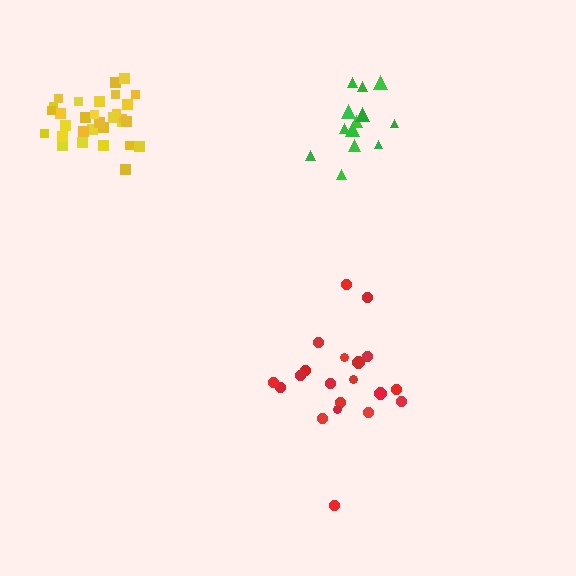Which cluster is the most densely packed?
Yellow.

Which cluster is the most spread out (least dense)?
Green.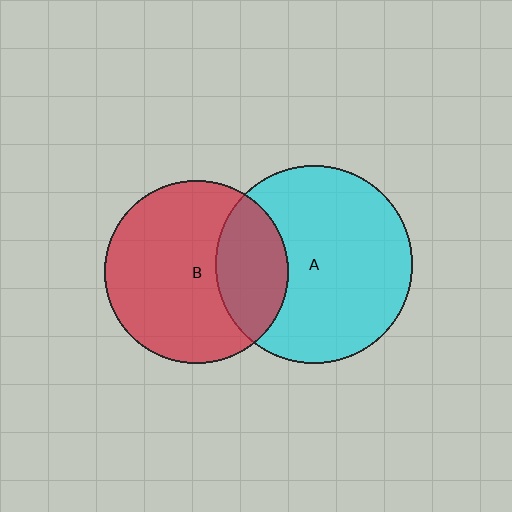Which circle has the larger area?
Circle A (cyan).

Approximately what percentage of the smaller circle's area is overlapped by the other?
Approximately 30%.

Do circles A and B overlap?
Yes.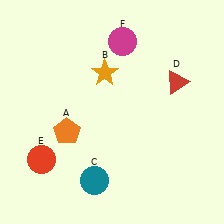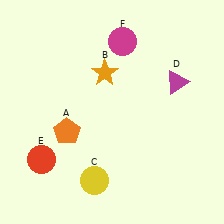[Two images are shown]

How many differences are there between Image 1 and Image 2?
There are 2 differences between the two images.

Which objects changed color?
C changed from teal to yellow. D changed from red to magenta.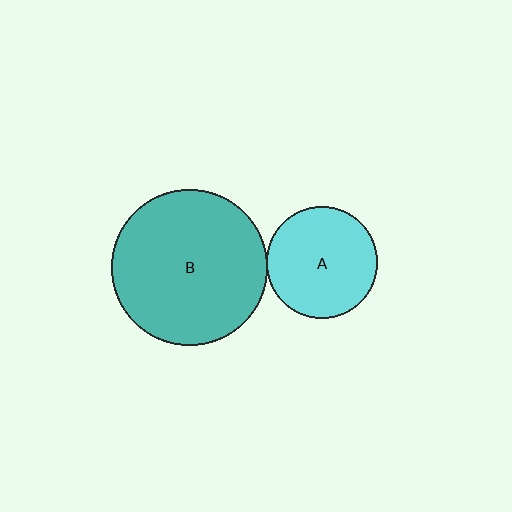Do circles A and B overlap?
Yes.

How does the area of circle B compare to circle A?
Approximately 1.9 times.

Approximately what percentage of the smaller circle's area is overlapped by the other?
Approximately 5%.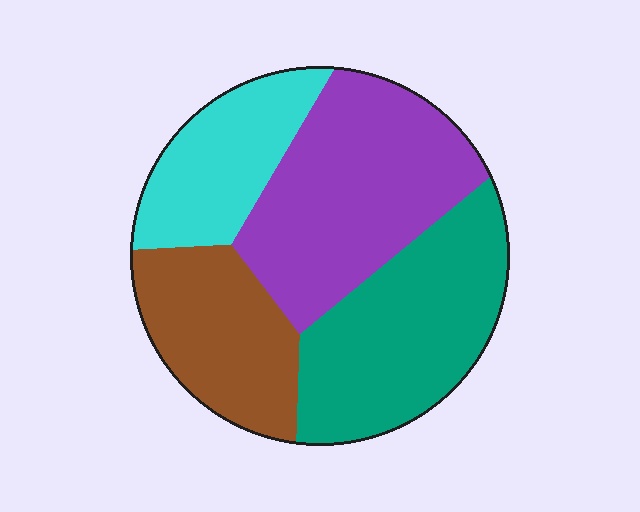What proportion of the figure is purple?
Purple covers 33% of the figure.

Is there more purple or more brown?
Purple.